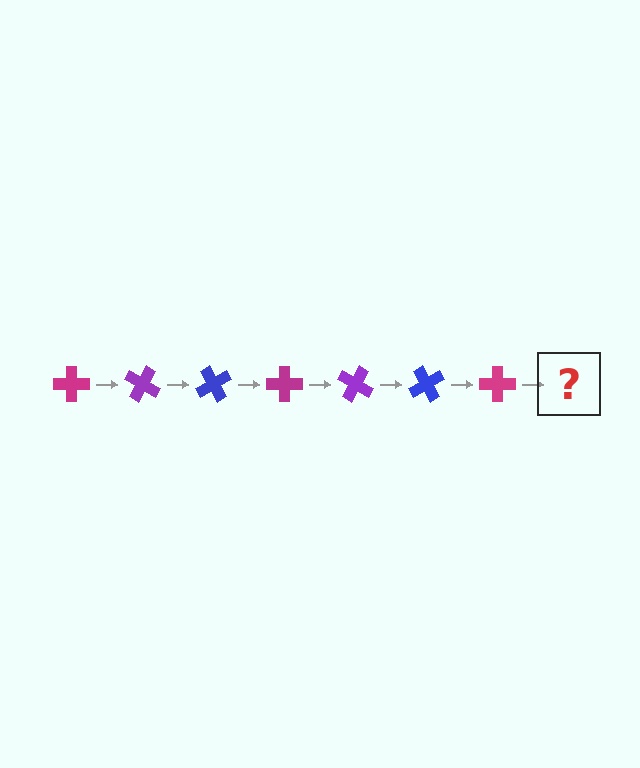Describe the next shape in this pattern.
It should be a purple cross, rotated 210 degrees from the start.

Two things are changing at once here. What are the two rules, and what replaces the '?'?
The two rules are that it rotates 30 degrees each step and the color cycles through magenta, purple, and blue. The '?' should be a purple cross, rotated 210 degrees from the start.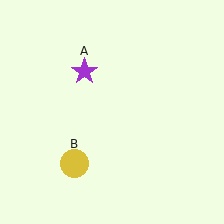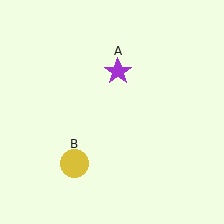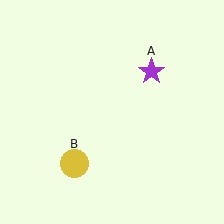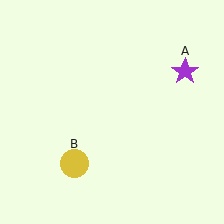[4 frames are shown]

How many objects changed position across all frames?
1 object changed position: purple star (object A).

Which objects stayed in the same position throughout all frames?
Yellow circle (object B) remained stationary.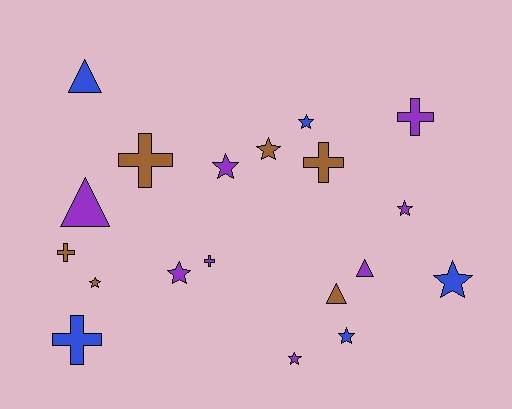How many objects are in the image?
There are 19 objects.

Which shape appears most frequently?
Star, with 9 objects.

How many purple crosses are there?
There are 2 purple crosses.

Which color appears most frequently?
Purple, with 8 objects.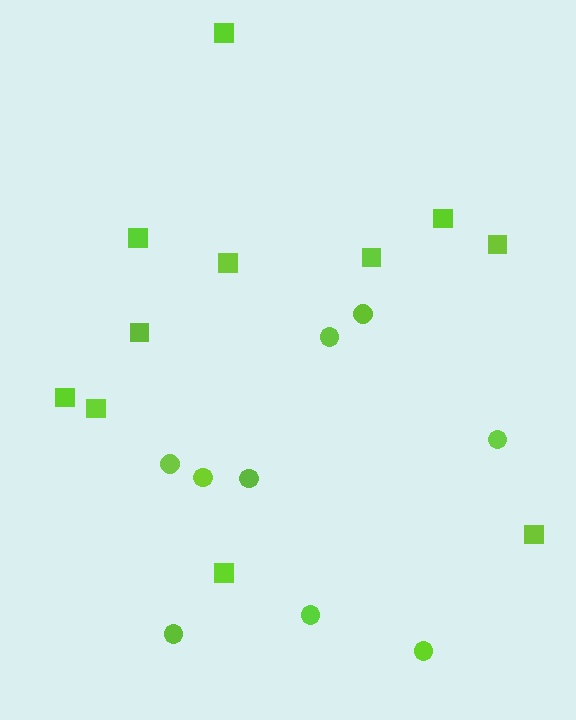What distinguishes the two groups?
There are 2 groups: one group of circles (9) and one group of squares (11).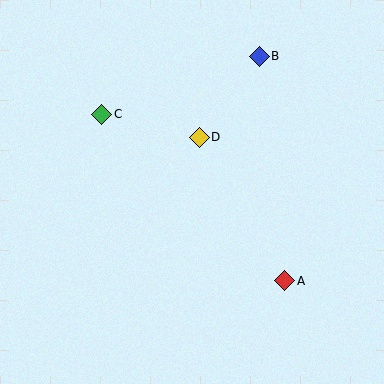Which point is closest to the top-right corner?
Point B is closest to the top-right corner.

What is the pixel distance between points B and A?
The distance between B and A is 226 pixels.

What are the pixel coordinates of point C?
Point C is at (102, 114).